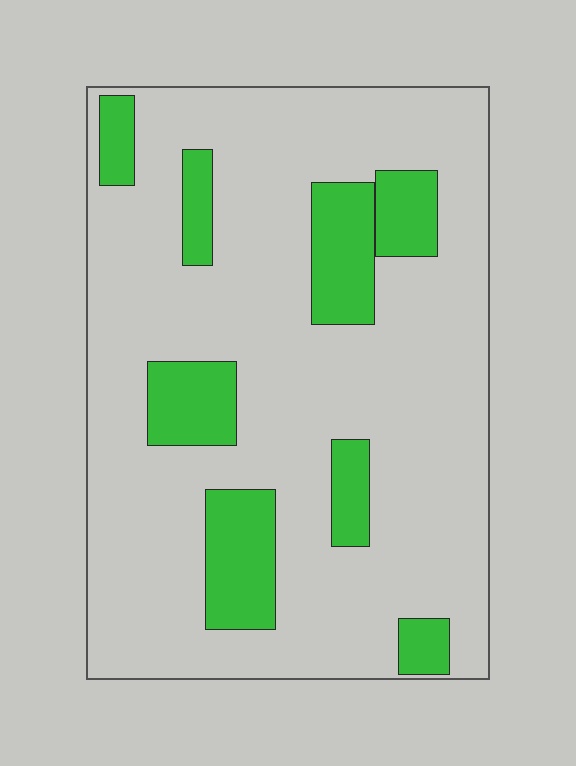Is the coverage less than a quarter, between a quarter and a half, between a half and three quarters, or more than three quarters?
Less than a quarter.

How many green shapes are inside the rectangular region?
8.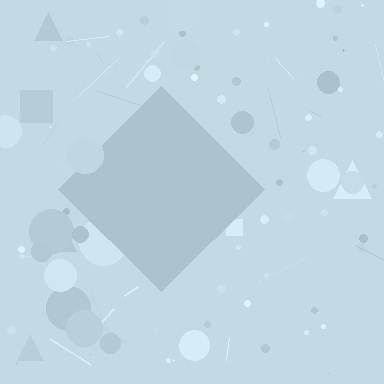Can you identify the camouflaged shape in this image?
The camouflaged shape is a diamond.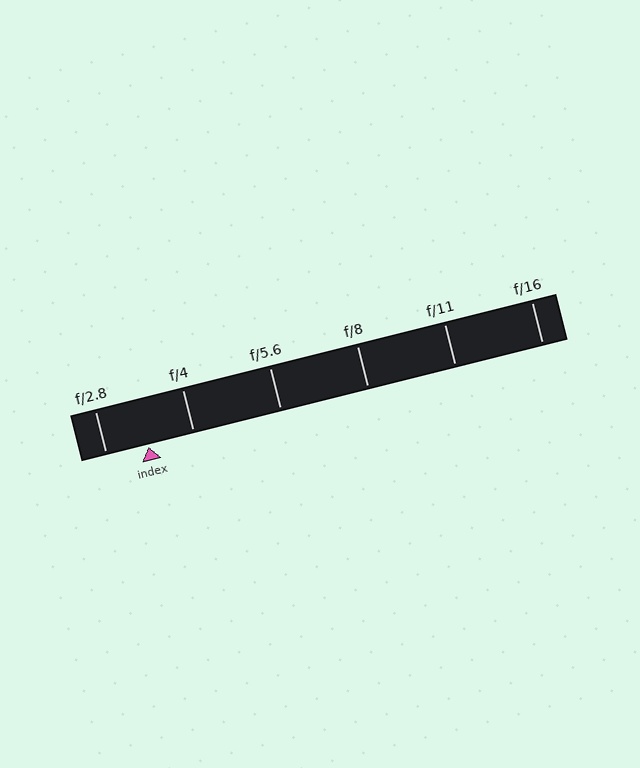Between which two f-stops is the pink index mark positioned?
The index mark is between f/2.8 and f/4.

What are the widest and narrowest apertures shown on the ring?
The widest aperture shown is f/2.8 and the narrowest is f/16.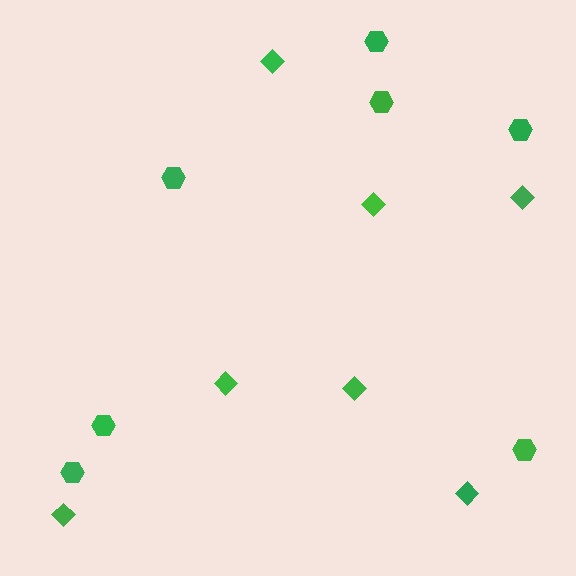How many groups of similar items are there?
There are 2 groups: one group of hexagons (7) and one group of diamonds (7).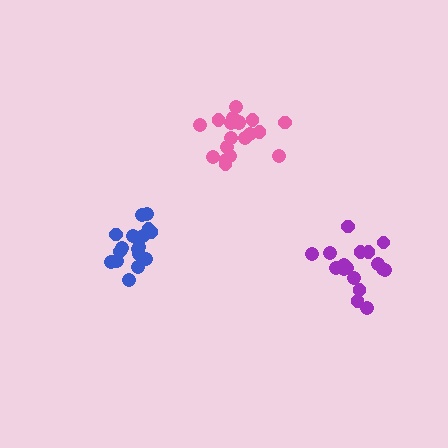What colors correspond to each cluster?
The clusters are colored: blue, purple, pink.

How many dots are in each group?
Group 1: 17 dots, Group 2: 17 dots, Group 3: 19 dots (53 total).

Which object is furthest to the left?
The blue cluster is leftmost.